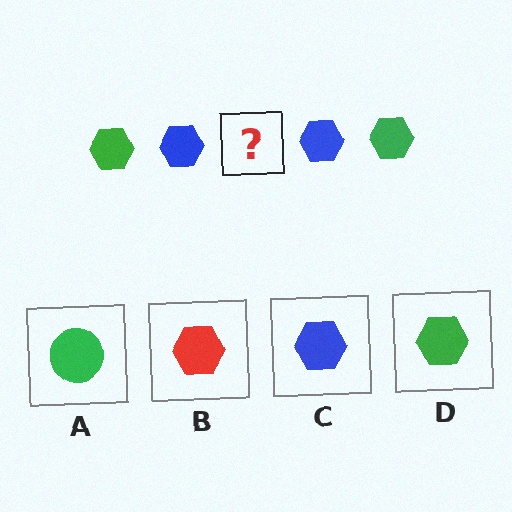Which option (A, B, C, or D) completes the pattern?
D.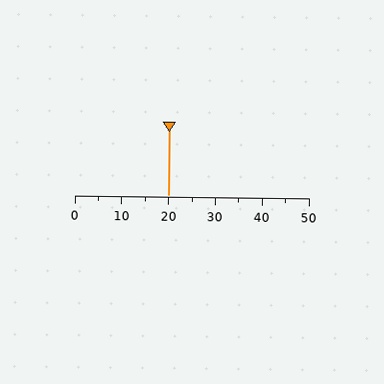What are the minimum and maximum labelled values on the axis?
The axis runs from 0 to 50.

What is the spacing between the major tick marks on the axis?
The major ticks are spaced 10 apart.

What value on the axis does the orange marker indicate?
The marker indicates approximately 20.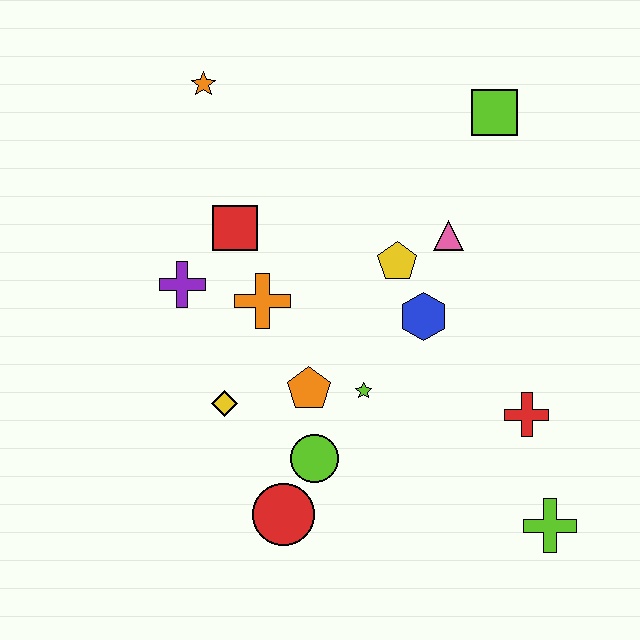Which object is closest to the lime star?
The orange pentagon is closest to the lime star.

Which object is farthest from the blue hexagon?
The orange star is farthest from the blue hexagon.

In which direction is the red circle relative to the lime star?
The red circle is below the lime star.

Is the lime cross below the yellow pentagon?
Yes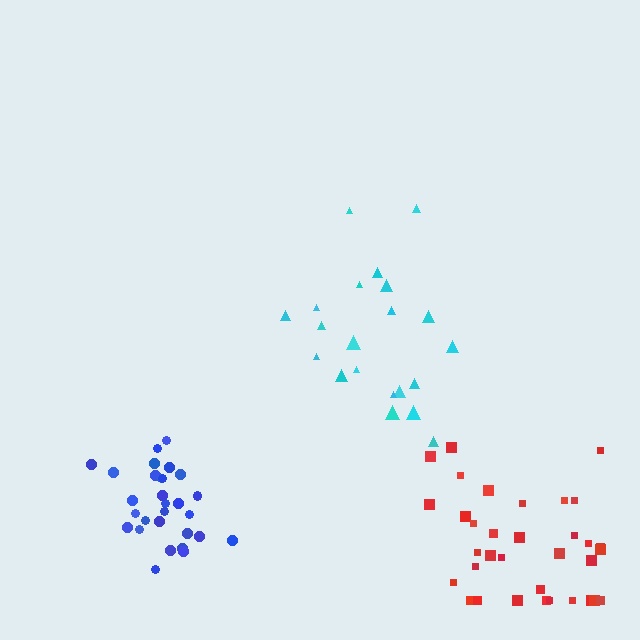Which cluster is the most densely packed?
Blue.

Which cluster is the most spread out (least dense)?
Cyan.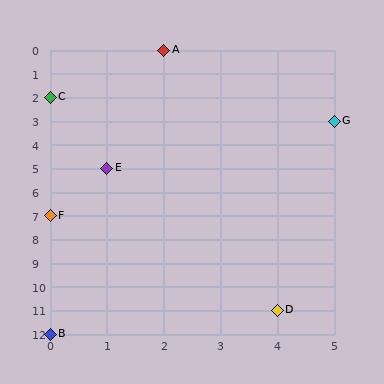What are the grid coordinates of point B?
Point B is at grid coordinates (0, 12).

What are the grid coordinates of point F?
Point F is at grid coordinates (0, 7).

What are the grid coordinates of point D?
Point D is at grid coordinates (4, 11).